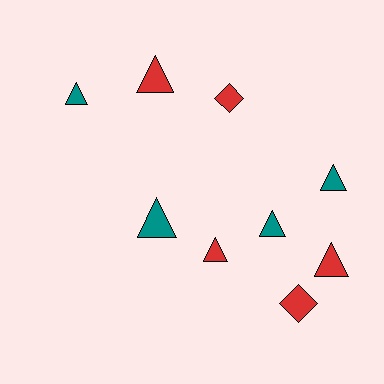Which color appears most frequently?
Red, with 5 objects.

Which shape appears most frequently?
Triangle, with 7 objects.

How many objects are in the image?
There are 9 objects.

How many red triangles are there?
There are 3 red triangles.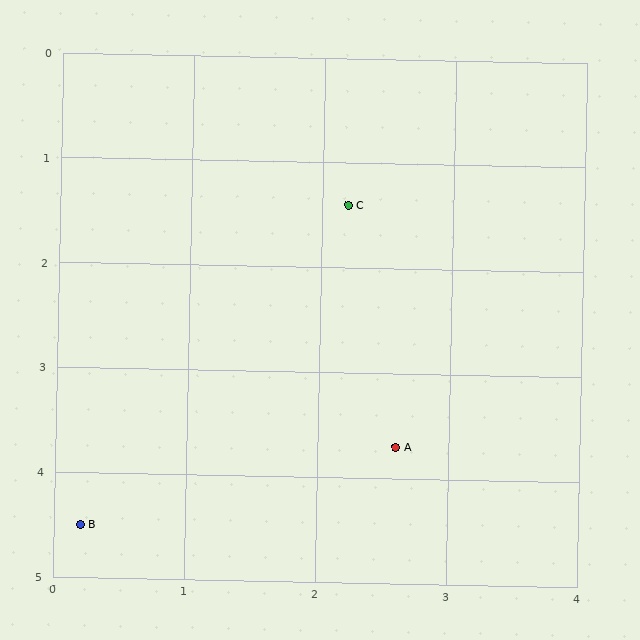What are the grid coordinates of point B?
Point B is at approximately (0.2, 4.5).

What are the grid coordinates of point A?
Point A is at approximately (2.6, 3.7).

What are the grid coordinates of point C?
Point C is at approximately (2.2, 1.4).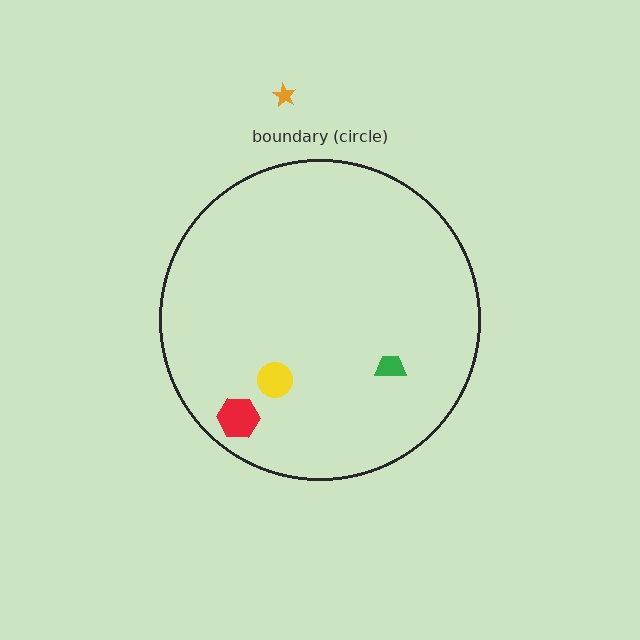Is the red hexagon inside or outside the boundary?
Inside.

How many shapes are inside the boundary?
3 inside, 1 outside.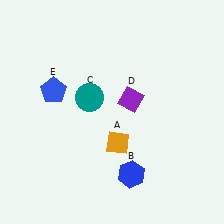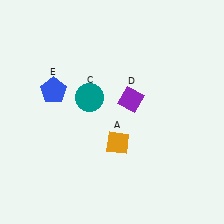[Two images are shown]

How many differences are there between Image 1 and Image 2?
There is 1 difference between the two images.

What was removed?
The blue hexagon (B) was removed in Image 2.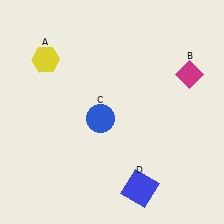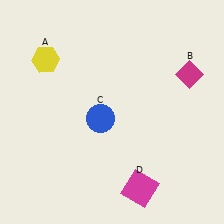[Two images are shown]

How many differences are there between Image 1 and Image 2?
There is 1 difference between the two images.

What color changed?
The square (D) changed from blue in Image 1 to magenta in Image 2.